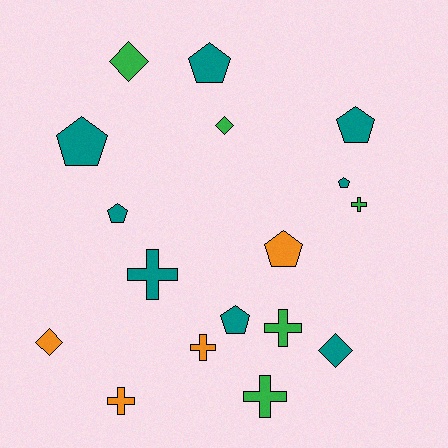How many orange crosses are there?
There are 2 orange crosses.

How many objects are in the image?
There are 17 objects.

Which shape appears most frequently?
Pentagon, with 7 objects.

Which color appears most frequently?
Teal, with 8 objects.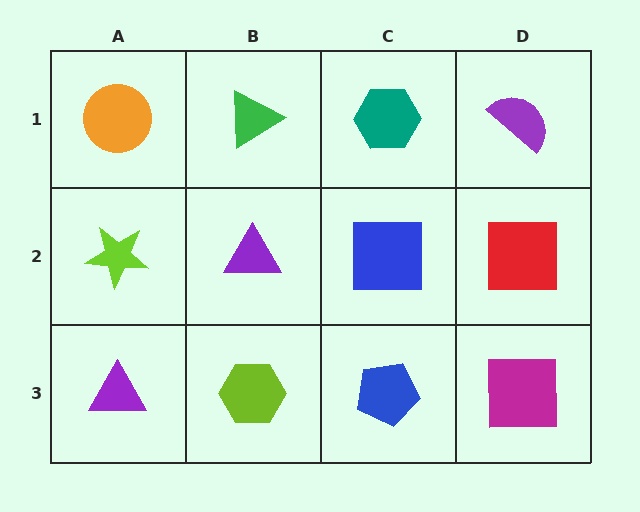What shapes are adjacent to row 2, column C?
A teal hexagon (row 1, column C), a blue pentagon (row 3, column C), a purple triangle (row 2, column B), a red square (row 2, column D).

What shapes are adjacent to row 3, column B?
A purple triangle (row 2, column B), a purple triangle (row 3, column A), a blue pentagon (row 3, column C).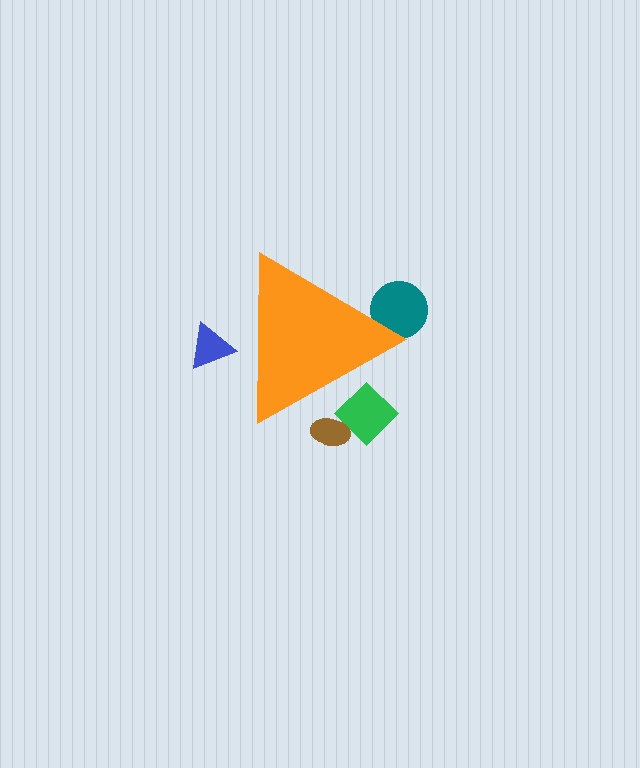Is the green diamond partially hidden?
Yes, the green diamond is partially hidden behind the orange triangle.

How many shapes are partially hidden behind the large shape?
4 shapes are partially hidden.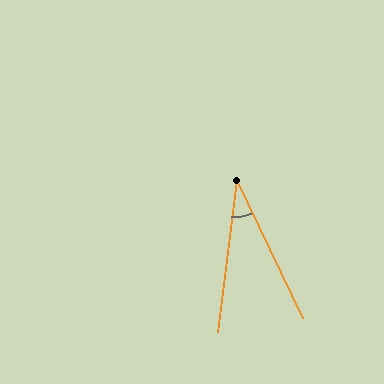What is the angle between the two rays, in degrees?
Approximately 33 degrees.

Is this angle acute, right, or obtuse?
It is acute.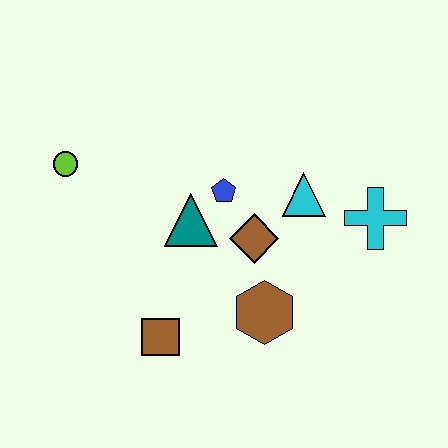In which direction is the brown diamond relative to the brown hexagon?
The brown diamond is above the brown hexagon.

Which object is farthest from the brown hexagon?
The lime circle is farthest from the brown hexagon.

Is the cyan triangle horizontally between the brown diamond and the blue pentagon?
No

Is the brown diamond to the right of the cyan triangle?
No